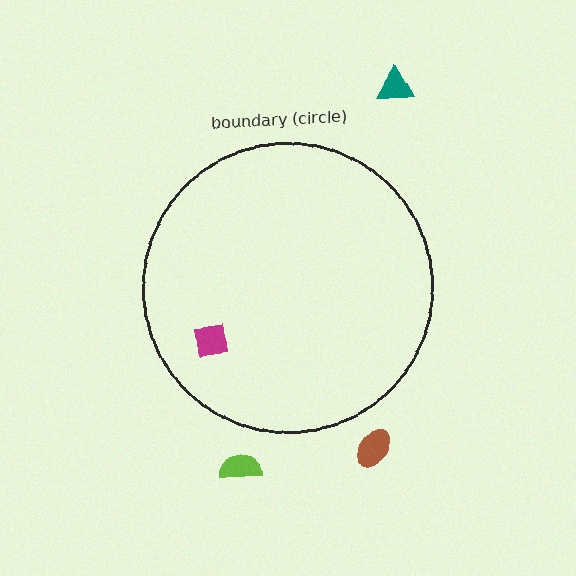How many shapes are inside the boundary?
1 inside, 3 outside.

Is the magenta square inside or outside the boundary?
Inside.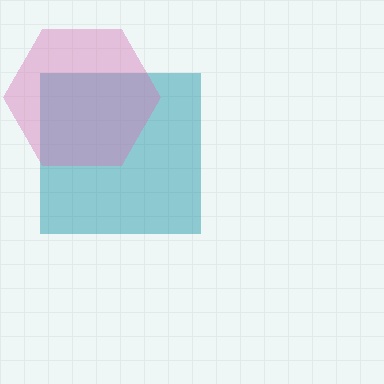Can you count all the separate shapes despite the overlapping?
Yes, there are 2 separate shapes.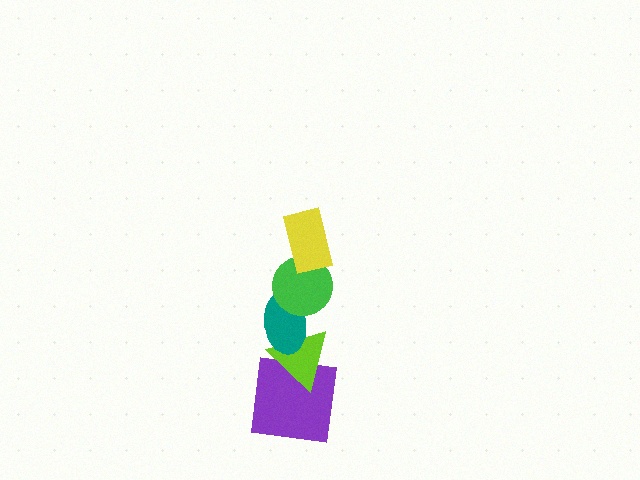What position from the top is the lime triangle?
The lime triangle is 4th from the top.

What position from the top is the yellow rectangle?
The yellow rectangle is 1st from the top.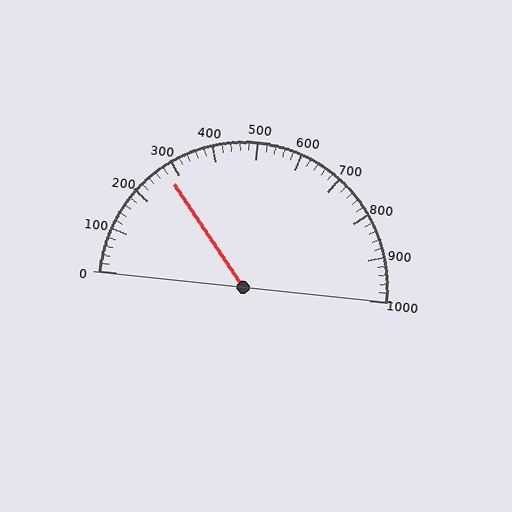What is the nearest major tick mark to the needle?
The nearest major tick mark is 300.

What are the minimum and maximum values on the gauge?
The gauge ranges from 0 to 1000.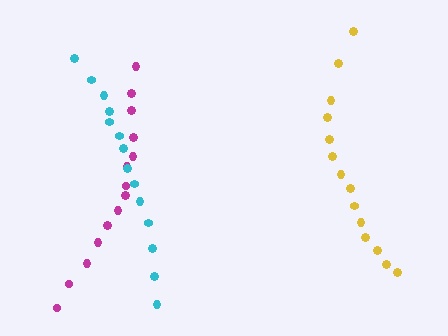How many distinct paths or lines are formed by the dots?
There are 3 distinct paths.